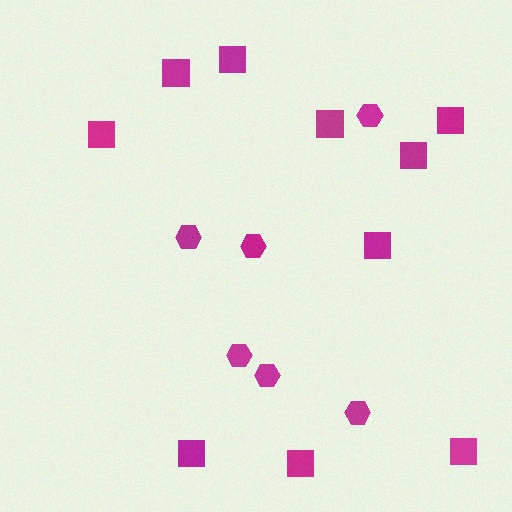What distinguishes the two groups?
There are 2 groups: one group of squares (10) and one group of hexagons (6).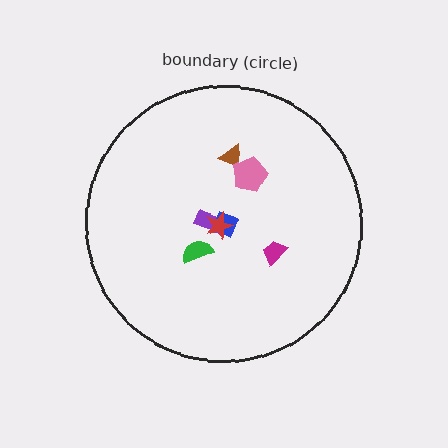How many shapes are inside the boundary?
7 inside, 0 outside.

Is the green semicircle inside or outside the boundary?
Inside.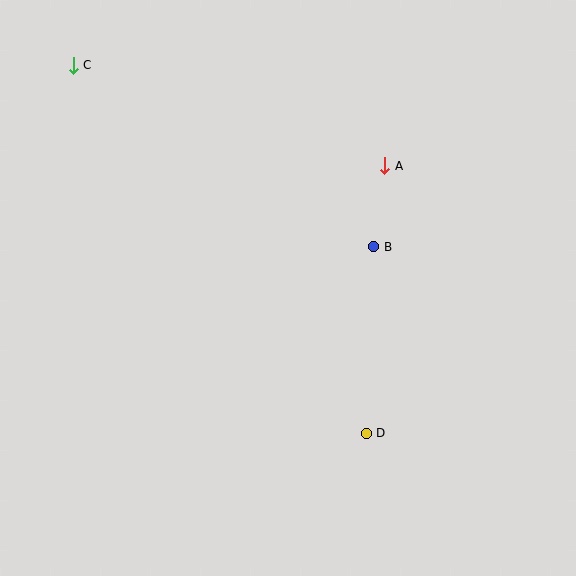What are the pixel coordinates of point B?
Point B is at (374, 247).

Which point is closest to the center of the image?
Point B at (374, 247) is closest to the center.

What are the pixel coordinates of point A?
Point A is at (385, 166).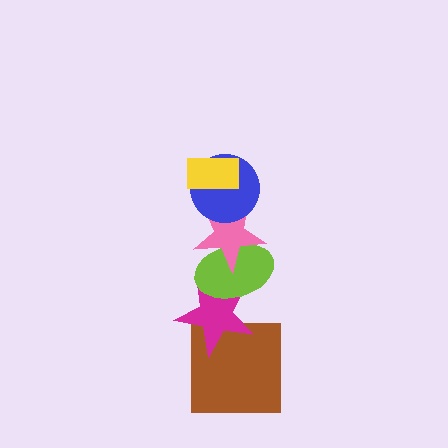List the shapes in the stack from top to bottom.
From top to bottom: the yellow rectangle, the blue circle, the pink star, the lime ellipse, the magenta star, the brown square.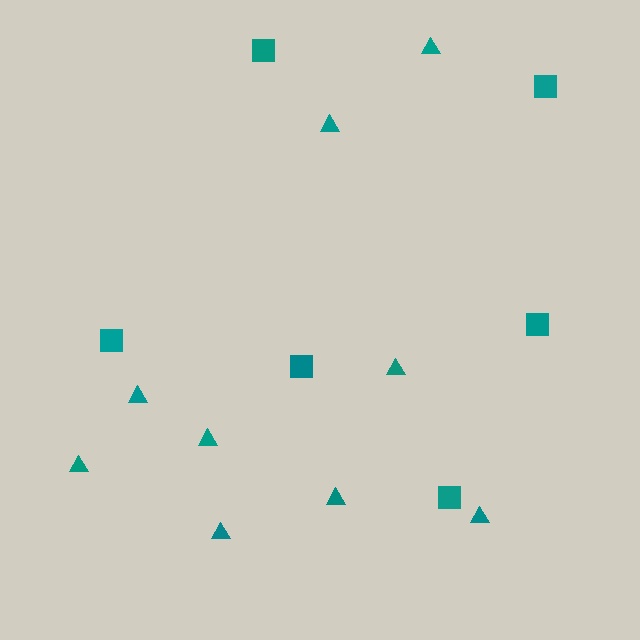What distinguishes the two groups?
There are 2 groups: one group of squares (6) and one group of triangles (9).